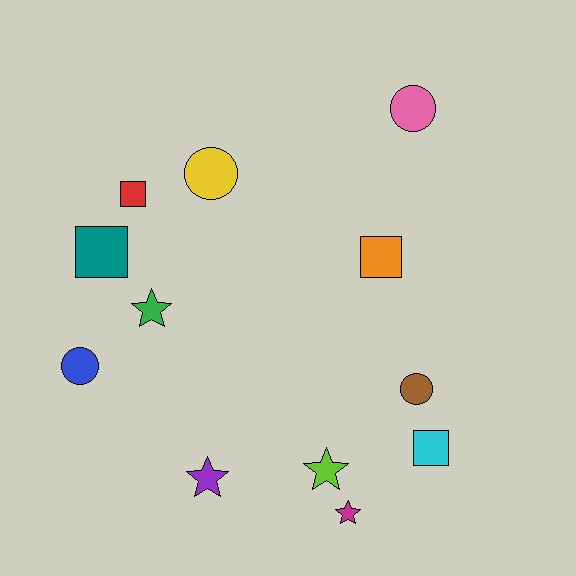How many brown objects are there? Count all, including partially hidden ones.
There is 1 brown object.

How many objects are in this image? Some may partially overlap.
There are 12 objects.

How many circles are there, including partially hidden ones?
There are 4 circles.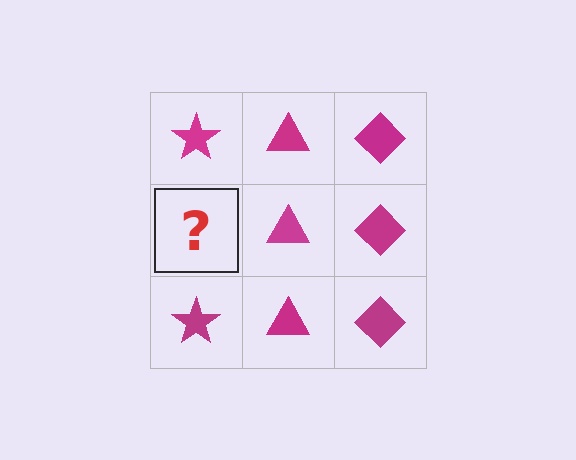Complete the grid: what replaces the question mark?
The question mark should be replaced with a magenta star.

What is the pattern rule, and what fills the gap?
The rule is that each column has a consistent shape. The gap should be filled with a magenta star.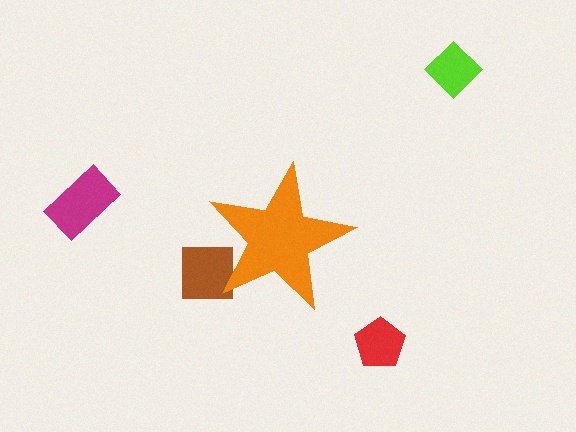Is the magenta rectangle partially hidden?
No, the magenta rectangle is fully visible.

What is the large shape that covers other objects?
An orange star.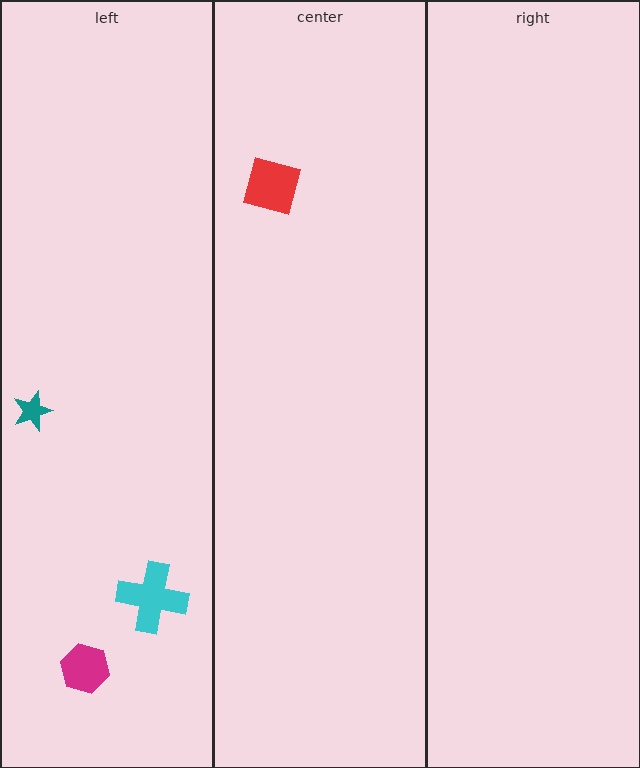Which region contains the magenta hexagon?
The left region.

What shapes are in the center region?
The red diamond.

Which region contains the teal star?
The left region.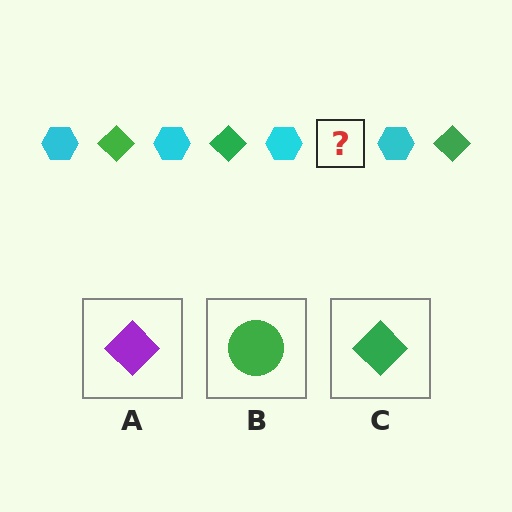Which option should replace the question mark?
Option C.